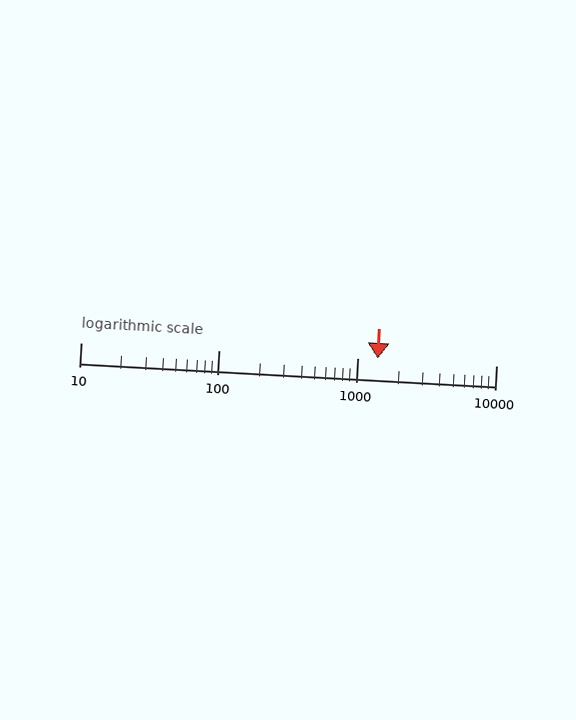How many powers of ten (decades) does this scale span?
The scale spans 3 decades, from 10 to 10000.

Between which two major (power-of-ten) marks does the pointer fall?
The pointer is between 1000 and 10000.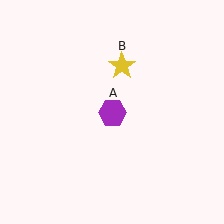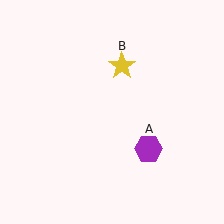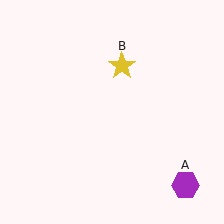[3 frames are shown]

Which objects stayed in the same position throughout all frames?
Yellow star (object B) remained stationary.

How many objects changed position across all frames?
1 object changed position: purple hexagon (object A).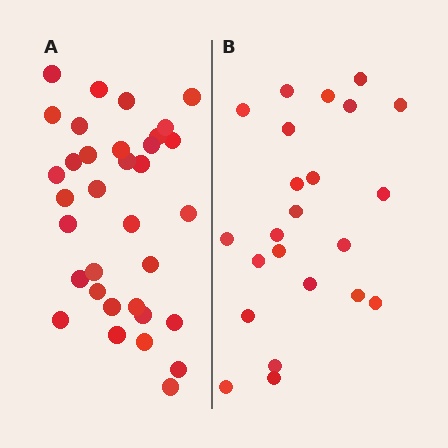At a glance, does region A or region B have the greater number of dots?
Region A (the left region) has more dots.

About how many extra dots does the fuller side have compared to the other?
Region A has roughly 12 or so more dots than region B.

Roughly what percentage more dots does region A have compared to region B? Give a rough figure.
About 50% more.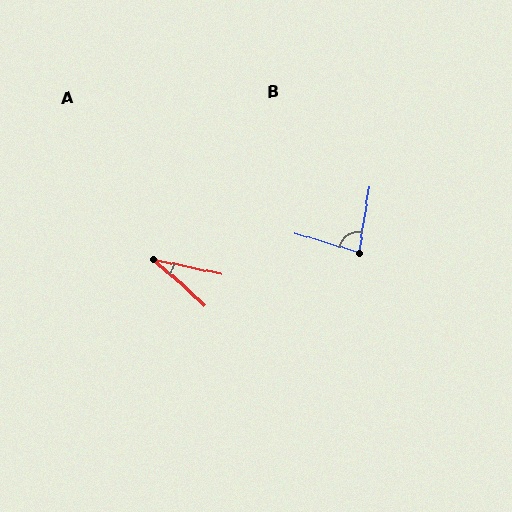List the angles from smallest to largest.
A (30°), B (83°).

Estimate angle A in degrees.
Approximately 30 degrees.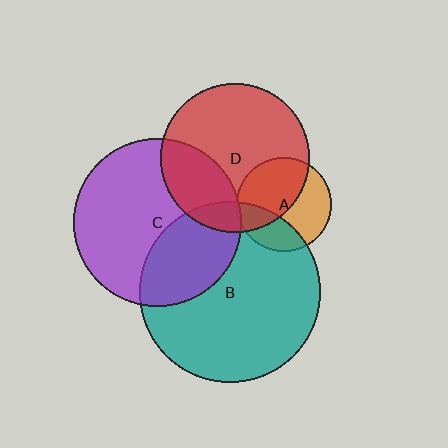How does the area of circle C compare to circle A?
Approximately 3.1 times.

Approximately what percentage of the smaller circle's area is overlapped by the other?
Approximately 30%.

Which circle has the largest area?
Circle B (teal).